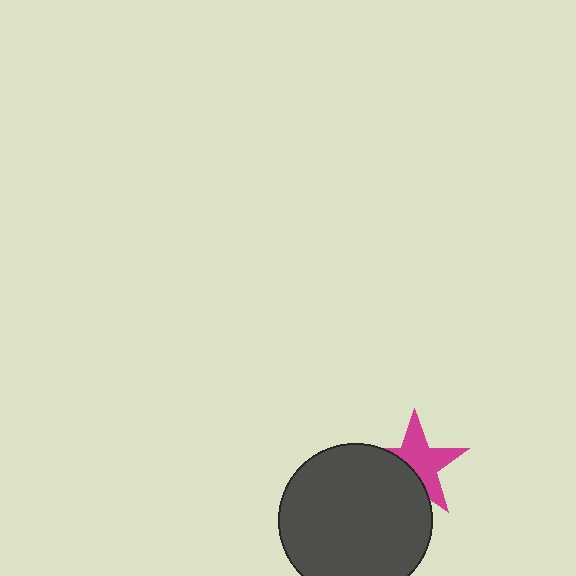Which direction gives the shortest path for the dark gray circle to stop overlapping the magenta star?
Moving toward the lower-left gives the shortest separation.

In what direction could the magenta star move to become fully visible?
The magenta star could move toward the upper-right. That would shift it out from behind the dark gray circle entirely.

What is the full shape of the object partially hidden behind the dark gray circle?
The partially hidden object is a magenta star.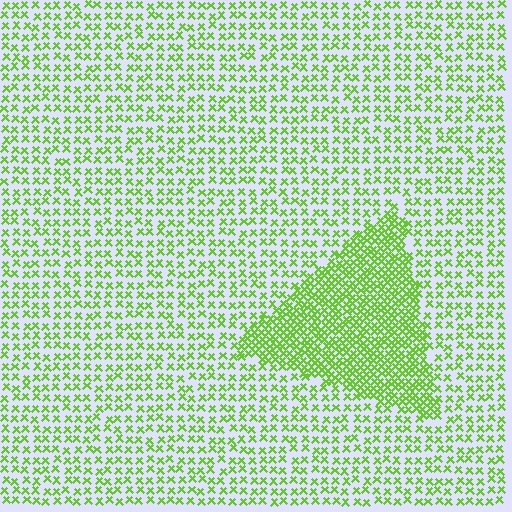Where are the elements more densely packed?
The elements are more densely packed inside the triangle boundary.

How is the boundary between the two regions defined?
The boundary is defined by a change in element density (approximately 2.2x ratio). All elements are the same color, size, and shape.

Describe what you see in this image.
The image contains small lime elements arranged at two different densities. A triangle-shaped region is visible where the elements are more densely packed than the surrounding area.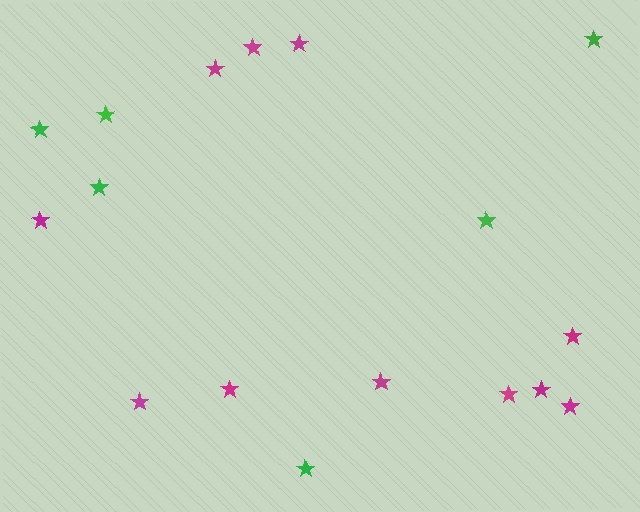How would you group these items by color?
There are 2 groups: one group of green stars (6) and one group of magenta stars (11).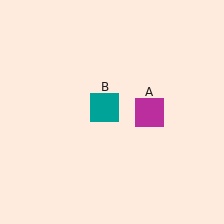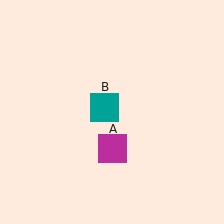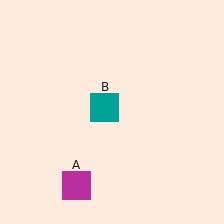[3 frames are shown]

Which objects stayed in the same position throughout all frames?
Teal square (object B) remained stationary.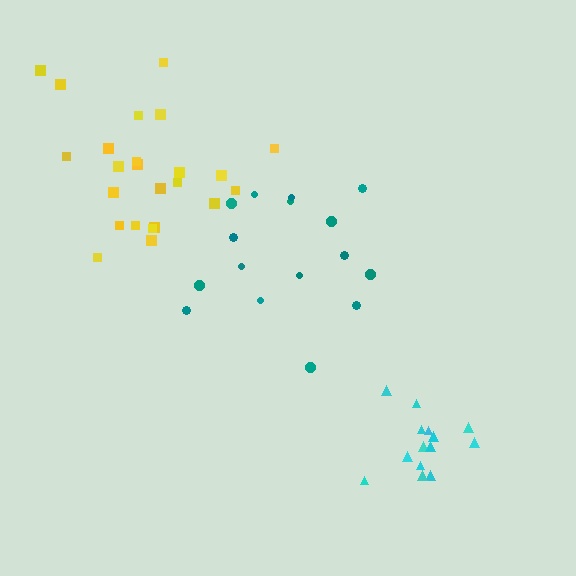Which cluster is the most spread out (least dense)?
Teal.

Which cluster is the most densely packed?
Cyan.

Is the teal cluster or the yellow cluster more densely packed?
Yellow.